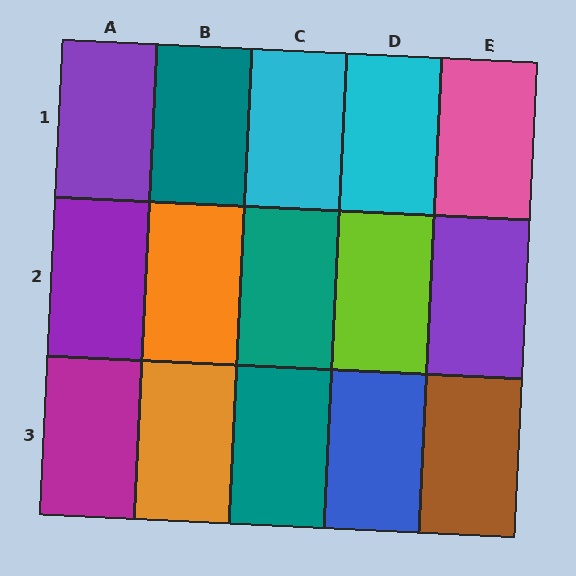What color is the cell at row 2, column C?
Teal.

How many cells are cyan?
2 cells are cyan.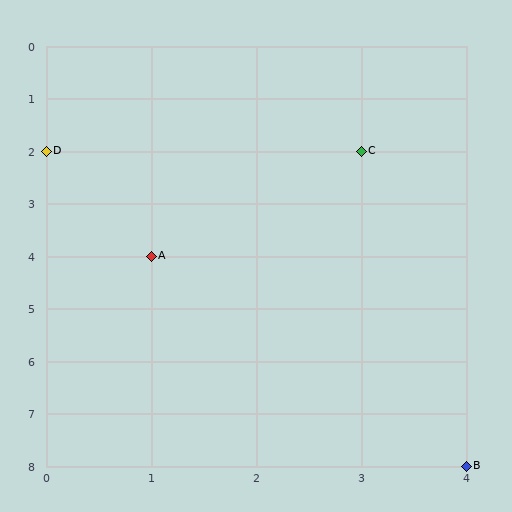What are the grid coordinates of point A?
Point A is at grid coordinates (1, 4).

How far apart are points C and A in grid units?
Points C and A are 2 columns and 2 rows apart (about 2.8 grid units diagonally).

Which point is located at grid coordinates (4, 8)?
Point B is at (4, 8).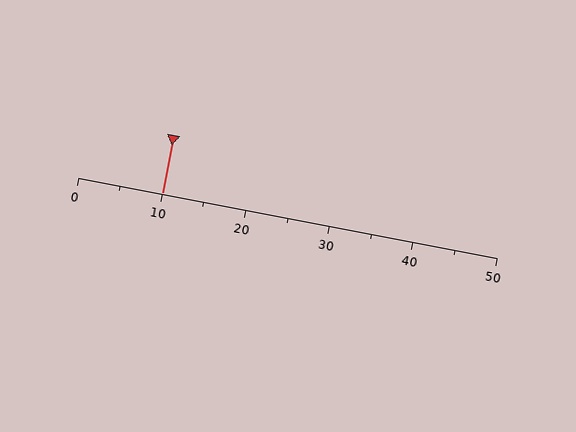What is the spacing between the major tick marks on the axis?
The major ticks are spaced 10 apart.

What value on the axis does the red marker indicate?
The marker indicates approximately 10.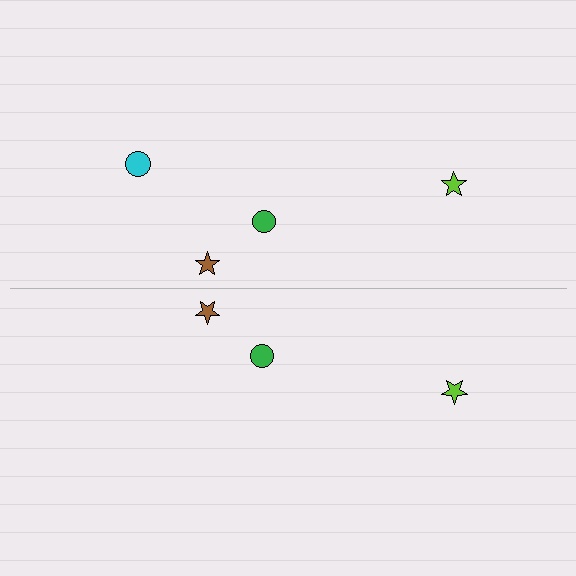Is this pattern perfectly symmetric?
No, the pattern is not perfectly symmetric. A cyan circle is missing from the bottom side.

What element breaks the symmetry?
A cyan circle is missing from the bottom side.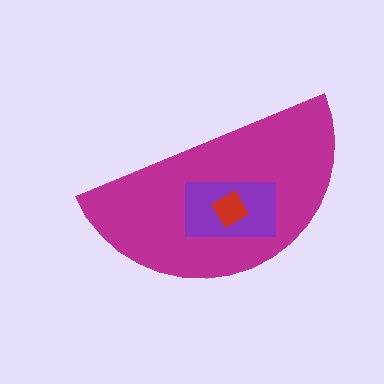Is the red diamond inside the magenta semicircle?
Yes.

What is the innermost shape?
The red diamond.